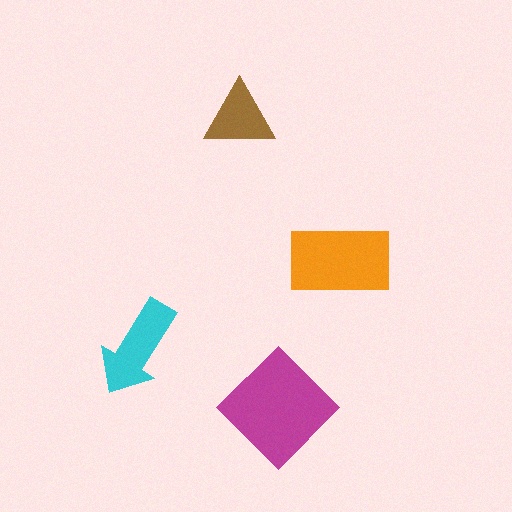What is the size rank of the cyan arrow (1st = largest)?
3rd.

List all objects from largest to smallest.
The magenta diamond, the orange rectangle, the cyan arrow, the brown triangle.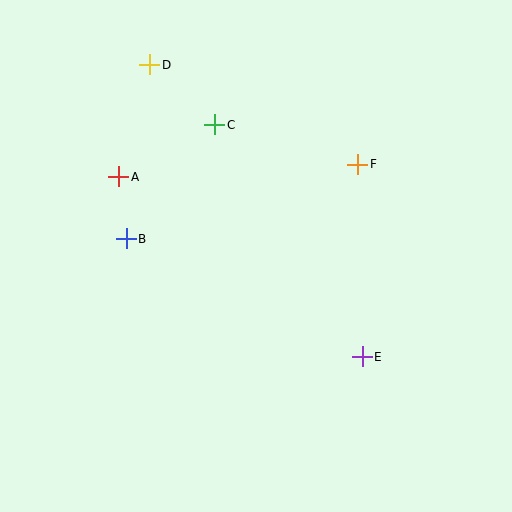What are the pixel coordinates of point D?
Point D is at (150, 65).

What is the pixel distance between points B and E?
The distance between B and E is 264 pixels.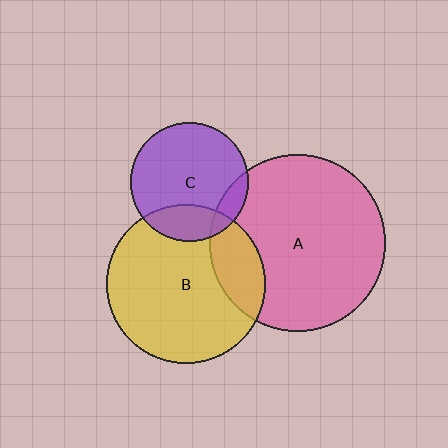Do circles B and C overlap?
Yes.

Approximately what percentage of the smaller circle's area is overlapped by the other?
Approximately 20%.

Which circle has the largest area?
Circle A (pink).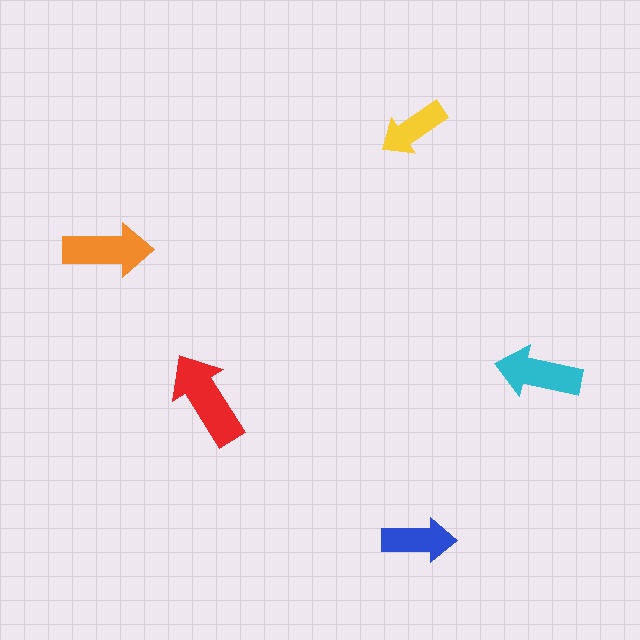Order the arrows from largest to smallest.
the red one, the orange one, the cyan one, the blue one, the yellow one.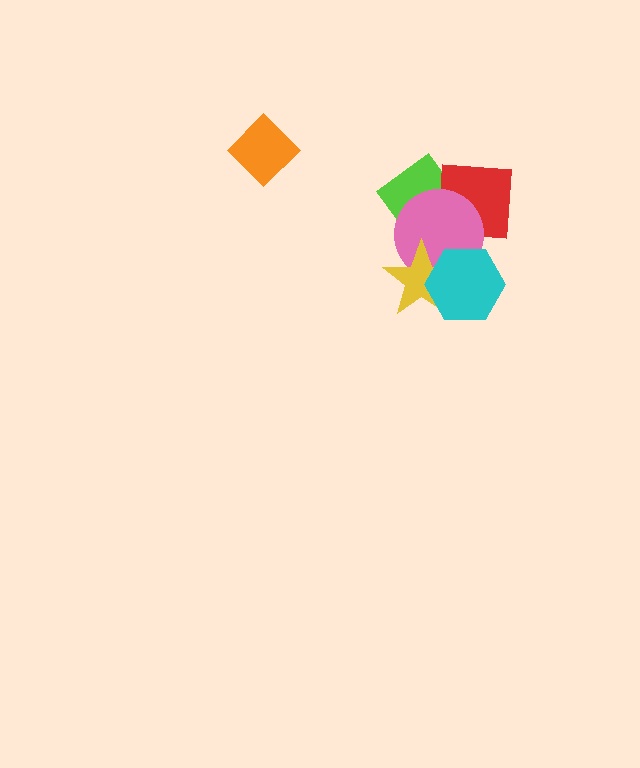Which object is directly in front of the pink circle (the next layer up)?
The yellow star is directly in front of the pink circle.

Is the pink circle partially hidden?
Yes, it is partially covered by another shape.